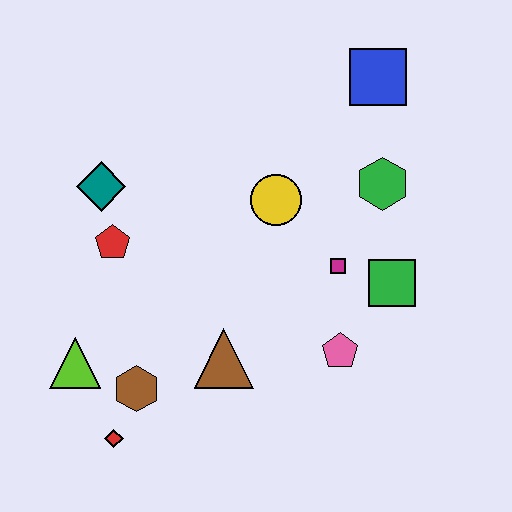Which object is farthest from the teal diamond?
The green square is farthest from the teal diamond.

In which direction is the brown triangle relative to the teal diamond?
The brown triangle is below the teal diamond.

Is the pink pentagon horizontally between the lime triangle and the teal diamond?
No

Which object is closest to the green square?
The magenta square is closest to the green square.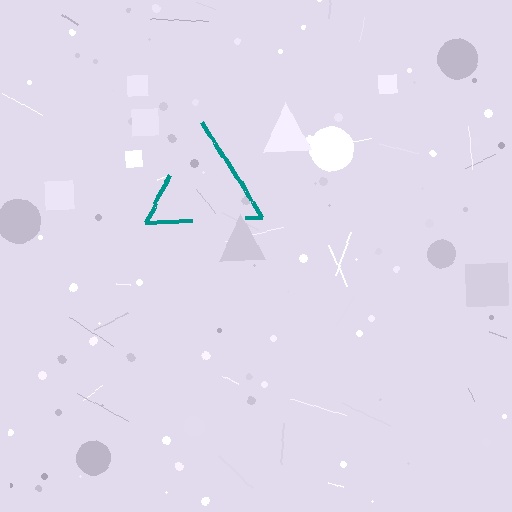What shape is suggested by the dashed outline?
The dashed outline suggests a triangle.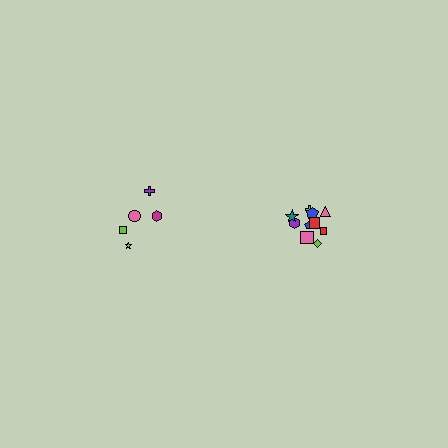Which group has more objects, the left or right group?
The right group.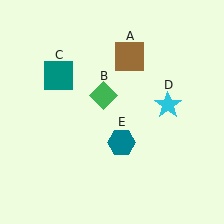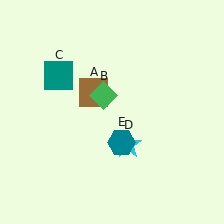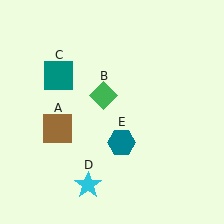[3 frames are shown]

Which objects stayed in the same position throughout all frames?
Green diamond (object B) and teal square (object C) and teal hexagon (object E) remained stationary.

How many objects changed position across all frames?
2 objects changed position: brown square (object A), cyan star (object D).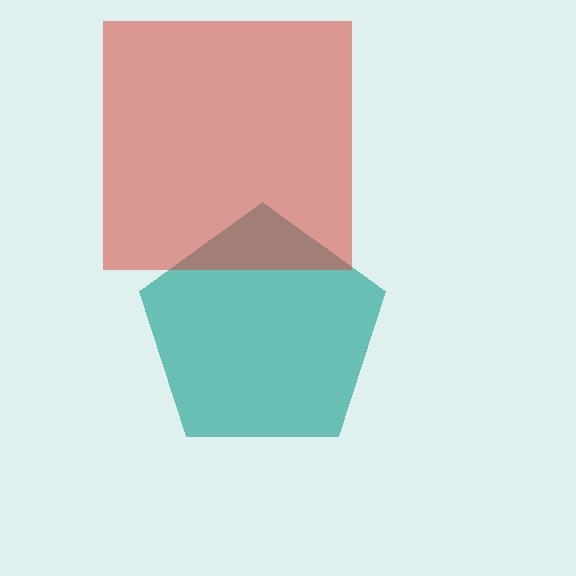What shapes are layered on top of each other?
The layered shapes are: a teal pentagon, a red square.